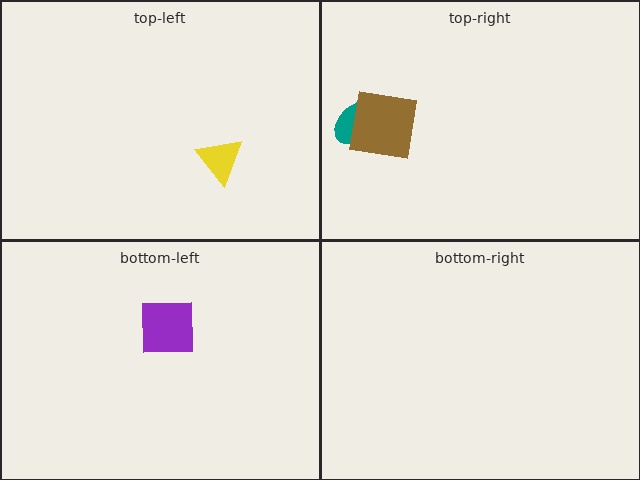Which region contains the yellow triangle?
The top-left region.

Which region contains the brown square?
The top-right region.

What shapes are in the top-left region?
The yellow triangle.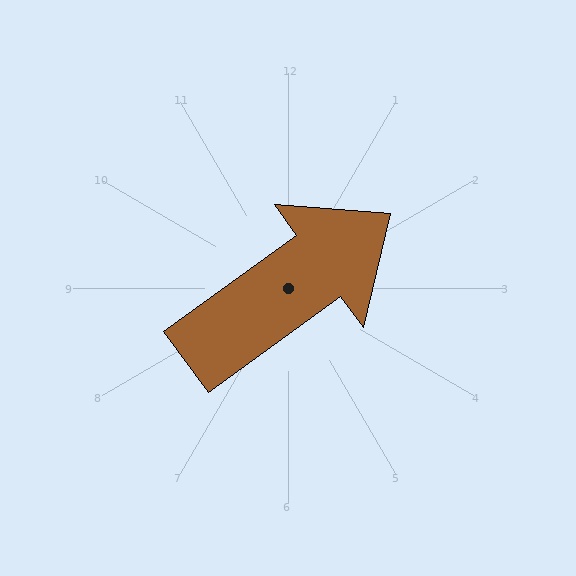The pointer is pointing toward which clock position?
Roughly 2 o'clock.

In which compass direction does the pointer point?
Northeast.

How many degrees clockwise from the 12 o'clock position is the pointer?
Approximately 54 degrees.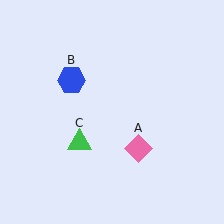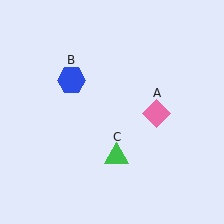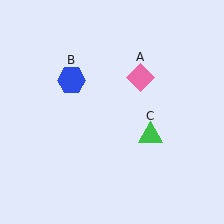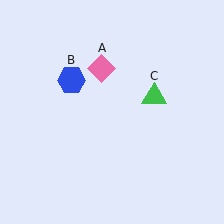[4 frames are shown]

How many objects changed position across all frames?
2 objects changed position: pink diamond (object A), green triangle (object C).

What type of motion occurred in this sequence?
The pink diamond (object A), green triangle (object C) rotated counterclockwise around the center of the scene.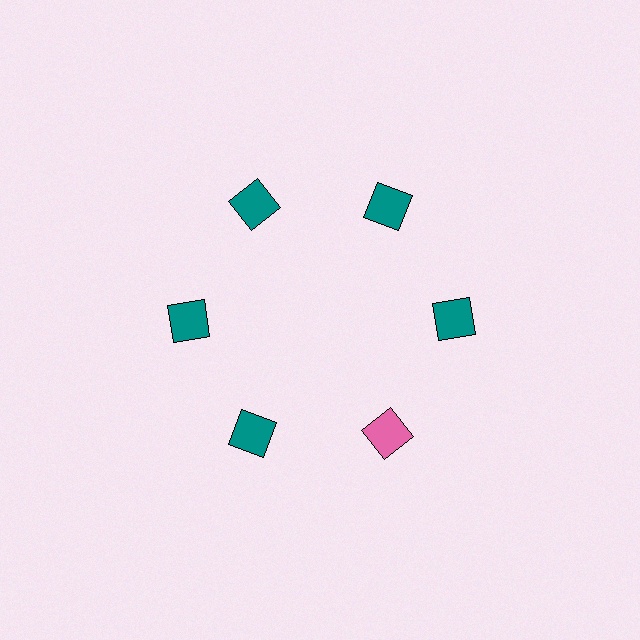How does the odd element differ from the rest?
It has a different color: pink instead of teal.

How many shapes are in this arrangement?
There are 6 shapes arranged in a ring pattern.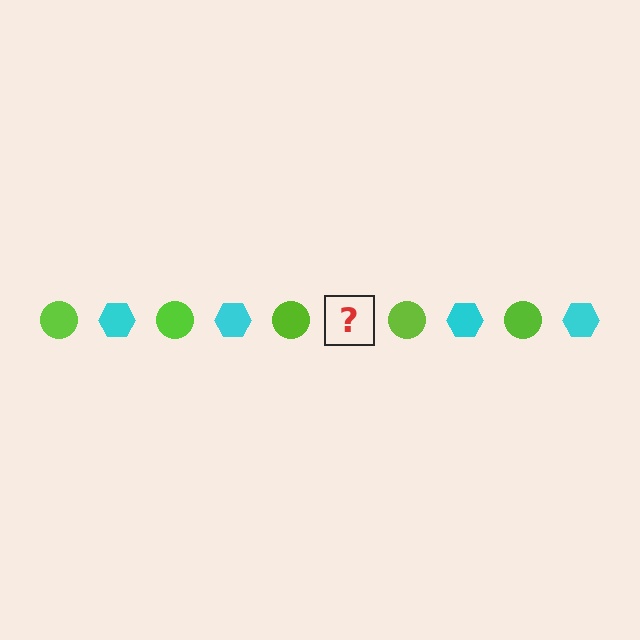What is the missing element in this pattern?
The missing element is a cyan hexagon.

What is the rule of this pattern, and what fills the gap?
The rule is that the pattern alternates between lime circle and cyan hexagon. The gap should be filled with a cyan hexagon.